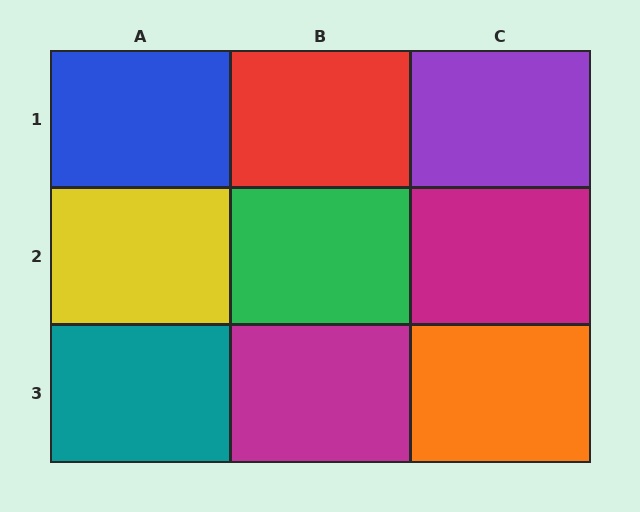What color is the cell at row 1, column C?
Purple.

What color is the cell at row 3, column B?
Magenta.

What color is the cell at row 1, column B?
Red.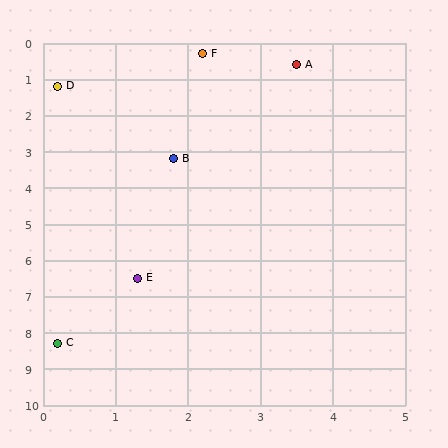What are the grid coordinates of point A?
Point A is at approximately (3.5, 0.6).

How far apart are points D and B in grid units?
Points D and B are about 2.6 grid units apart.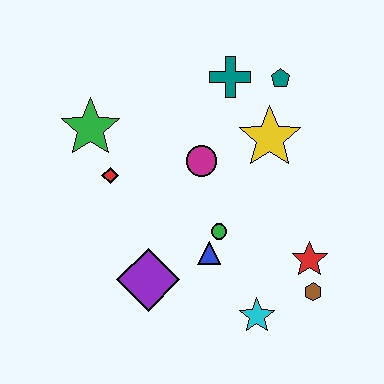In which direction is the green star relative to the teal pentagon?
The green star is to the left of the teal pentagon.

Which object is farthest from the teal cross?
The cyan star is farthest from the teal cross.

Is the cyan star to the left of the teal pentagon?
Yes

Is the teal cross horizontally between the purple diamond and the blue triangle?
No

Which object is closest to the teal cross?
The teal pentagon is closest to the teal cross.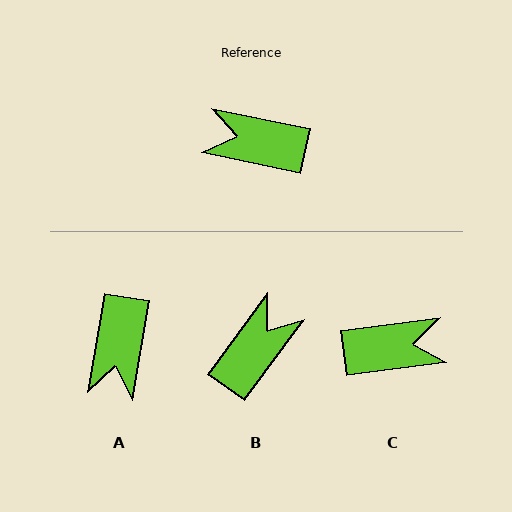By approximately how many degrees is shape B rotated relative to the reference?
Approximately 114 degrees clockwise.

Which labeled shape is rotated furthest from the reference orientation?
C, about 161 degrees away.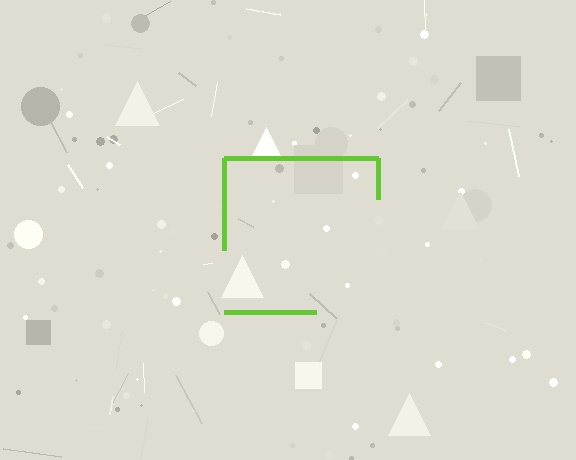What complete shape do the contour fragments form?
The contour fragments form a square.